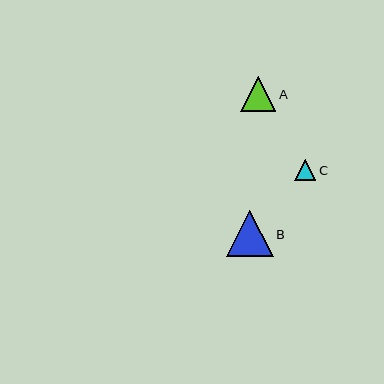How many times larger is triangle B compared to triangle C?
Triangle B is approximately 2.2 times the size of triangle C.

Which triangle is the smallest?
Triangle C is the smallest with a size of approximately 21 pixels.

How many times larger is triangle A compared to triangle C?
Triangle A is approximately 1.7 times the size of triangle C.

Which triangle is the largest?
Triangle B is the largest with a size of approximately 47 pixels.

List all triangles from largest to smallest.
From largest to smallest: B, A, C.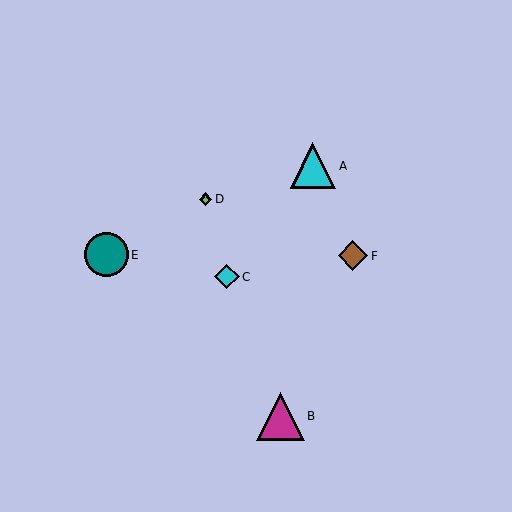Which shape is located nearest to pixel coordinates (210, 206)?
The lime diamond (labeled D) at (206, 199) is nearest to that location.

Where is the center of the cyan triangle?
The center of the cyan triangle is at (313, 166).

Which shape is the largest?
The magenta triangle (labeled B) is the largest.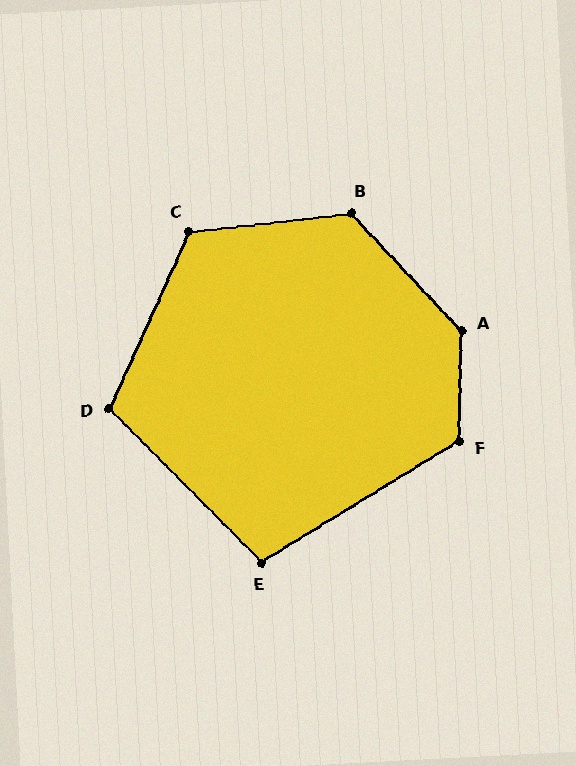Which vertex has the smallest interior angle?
E, at approximately 104 degrees.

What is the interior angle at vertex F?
Approximately 123 degrees (obtuse).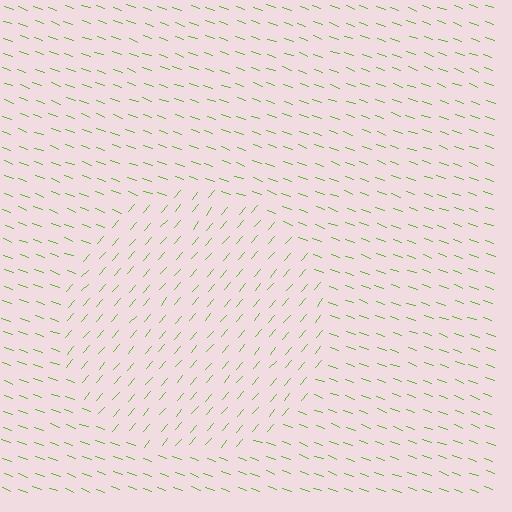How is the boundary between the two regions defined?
The boundary is defined purely by a change in line orientation (approximately 69 degrees difference). All lines are the same color and thickness.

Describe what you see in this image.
The image is filled with small lime line segments. A circle region in the image has lines oriented differently from the surrounding lines, creating a visible texture boundary.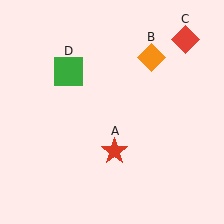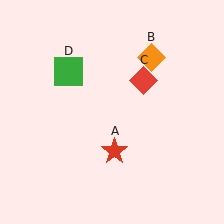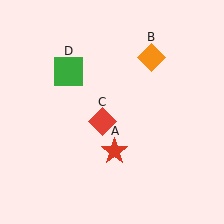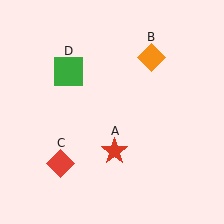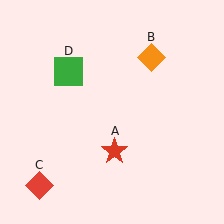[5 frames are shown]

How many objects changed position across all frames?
1 object changed position: red diamond (object C).